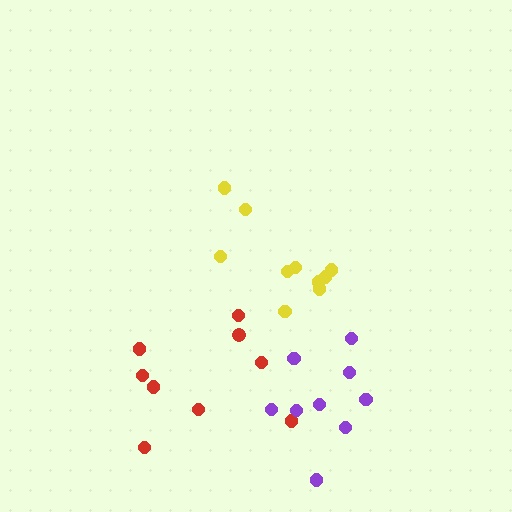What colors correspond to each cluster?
The clusters are colored: yellow, red, purple.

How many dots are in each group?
Group 1: 10 dots, Group 2: 9 dots, Group 3: 9 dots (28 total).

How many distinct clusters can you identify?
There are 3 distinct clusters.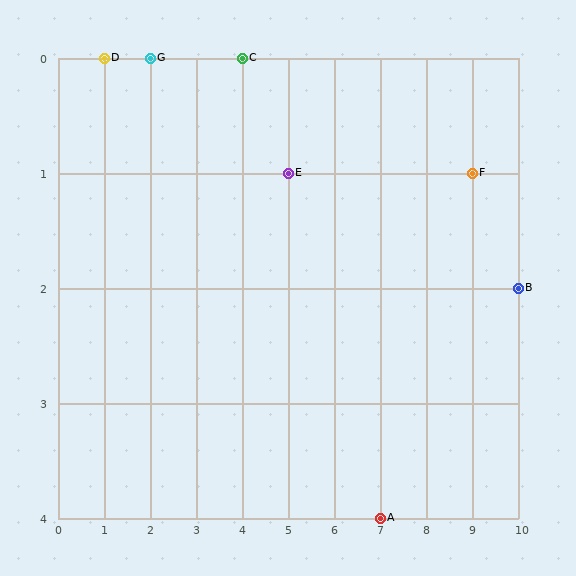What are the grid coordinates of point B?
Point B is at grid coordinates (10, 2).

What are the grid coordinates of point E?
Point E is at grid coordinates (5, 1).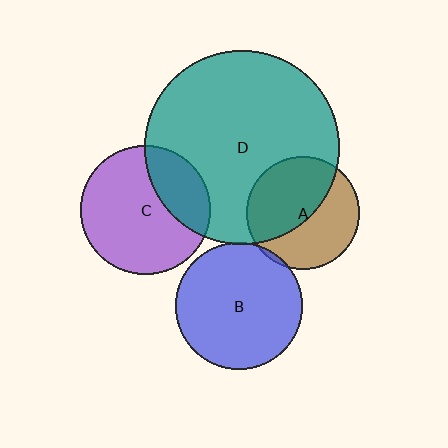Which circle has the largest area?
Circle D (teal).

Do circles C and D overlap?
Yes.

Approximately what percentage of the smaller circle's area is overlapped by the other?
Approximately 25%.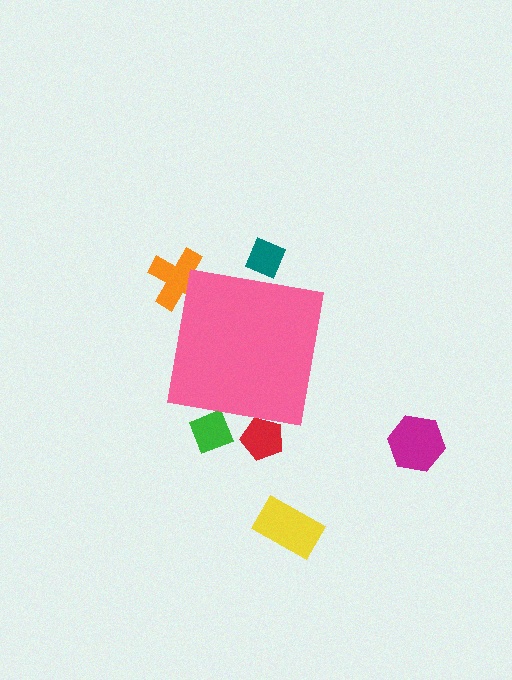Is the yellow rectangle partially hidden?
No, the yellow rectangle is fully visible.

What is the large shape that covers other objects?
A pink square.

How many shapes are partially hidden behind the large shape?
4 shapes are partially hidden.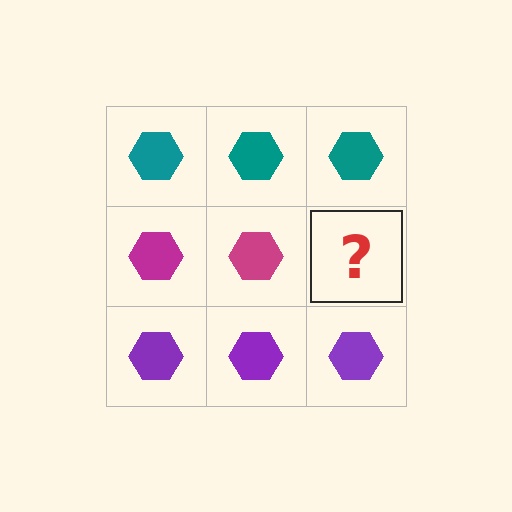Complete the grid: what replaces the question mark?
The question mark should be replaced with a magenta hexagon.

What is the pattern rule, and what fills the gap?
The rule is that each row has a consistent color. The gap should be filled with a magenta hexagon.